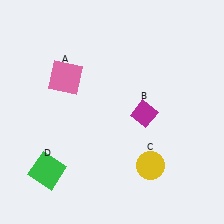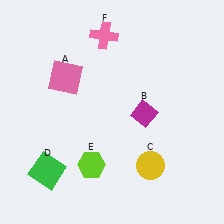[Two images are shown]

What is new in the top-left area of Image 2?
A pink cross (F) was added in the top-left area of Image 2.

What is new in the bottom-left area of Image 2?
A lime hexagon (E) was added in the bottom-left area of Image 2.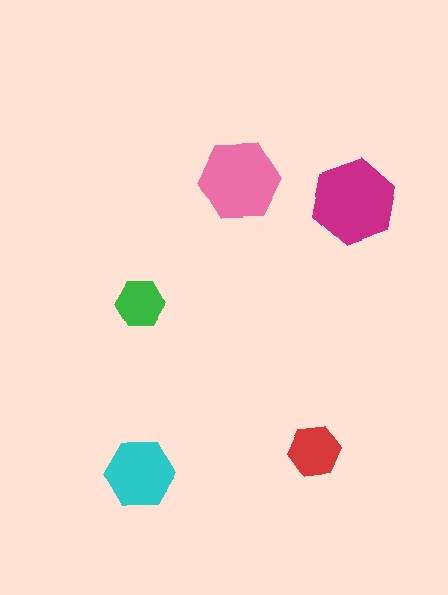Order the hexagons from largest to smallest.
the magenta one, the pink one, the cyan one, the red one, the green one.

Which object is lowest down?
The cyan hexagon is bottommost.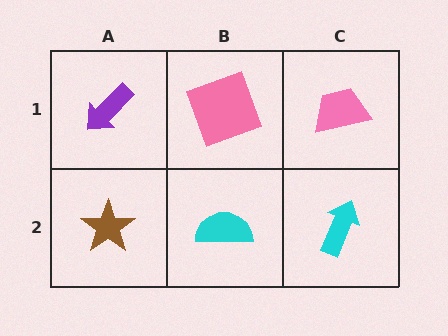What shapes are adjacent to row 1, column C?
A cyan arrow (row 2, column C), a pink square (row 1, column B).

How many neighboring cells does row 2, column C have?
2.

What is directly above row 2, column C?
A pink trapezoid.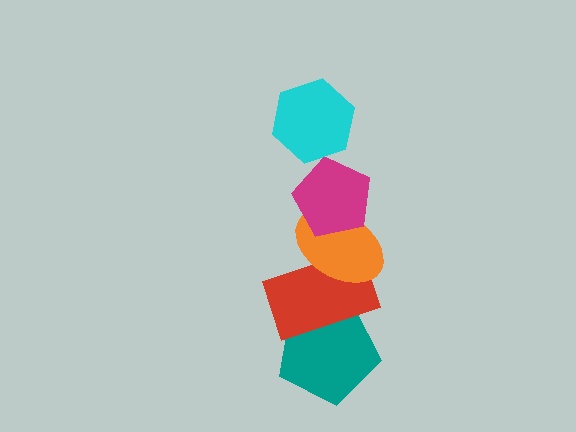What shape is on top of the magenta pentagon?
The cyan hexagon is on top of the magenta pentagon.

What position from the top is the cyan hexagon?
The cyan hexagon is 1st from the top.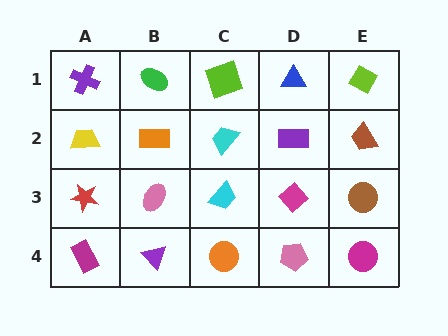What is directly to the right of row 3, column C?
A magenta diamond.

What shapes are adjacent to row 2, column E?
A lime diamond (row 1, column E), a brown circle (row 3, column E), a purple rectangle (row 2, column D).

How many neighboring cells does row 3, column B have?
4.